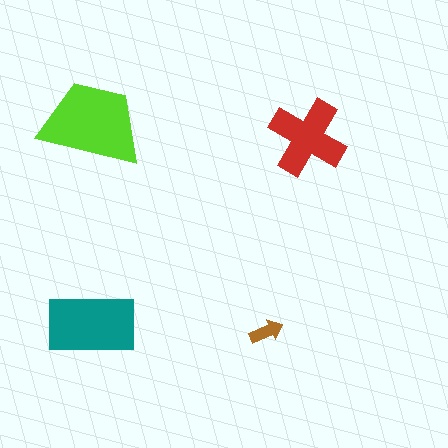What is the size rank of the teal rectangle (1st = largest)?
2nd.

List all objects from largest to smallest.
The lime trapezoid, the teal rectangle, the red cross, the brown arrow.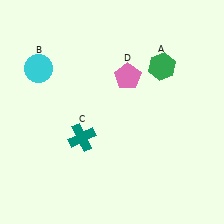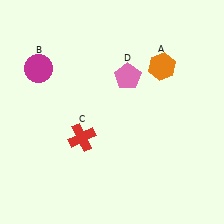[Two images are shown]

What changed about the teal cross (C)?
In Image 1, C is teal. In Image 2, it changed to red.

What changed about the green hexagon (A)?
In Image 1, A is green. In Image 2, it changed to orange.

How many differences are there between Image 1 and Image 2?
There are 3 differences between the two images.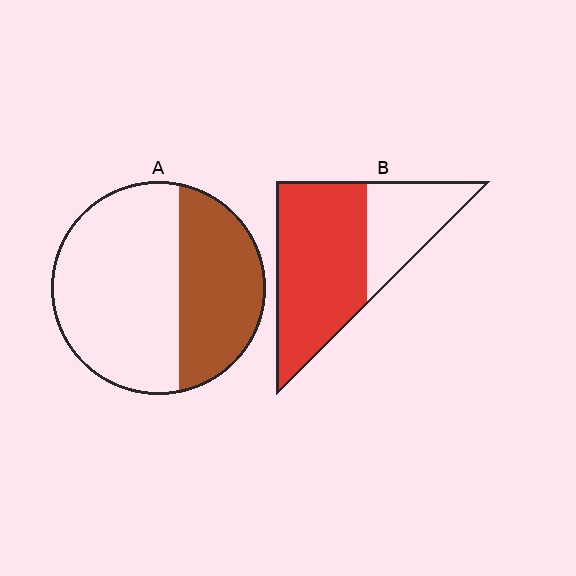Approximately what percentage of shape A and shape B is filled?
A is approximately 40% and B is approximately 65%.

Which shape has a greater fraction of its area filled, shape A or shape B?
Shape B.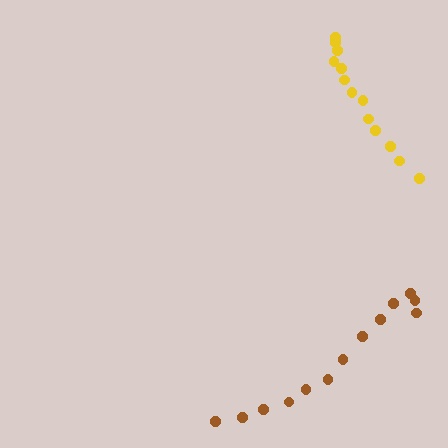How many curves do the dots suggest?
There are 2 distinct paths.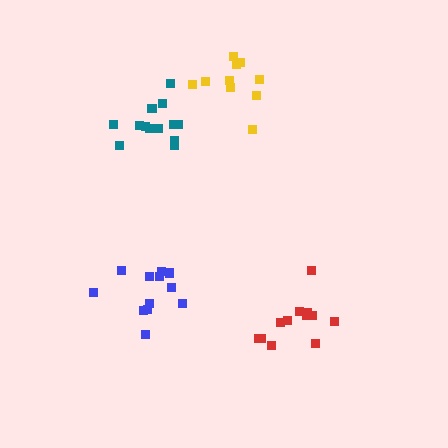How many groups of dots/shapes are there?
There are 4 groups.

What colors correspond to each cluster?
The clusters are colored: yellow, red, blue, teal.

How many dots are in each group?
Group 1: 10 dots, Group 2: 12 dots, Group 3: 12 dots, Group 4: 13 dots (47 total).